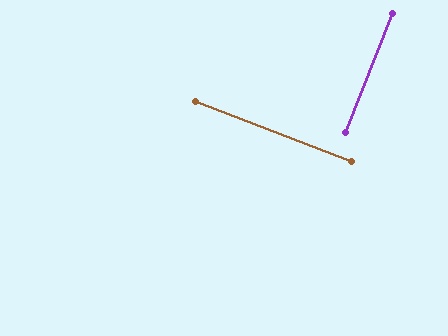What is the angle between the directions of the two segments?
Approximately 89 degrees.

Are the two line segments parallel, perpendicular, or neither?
Perpendicular — they meet at approximately 89°.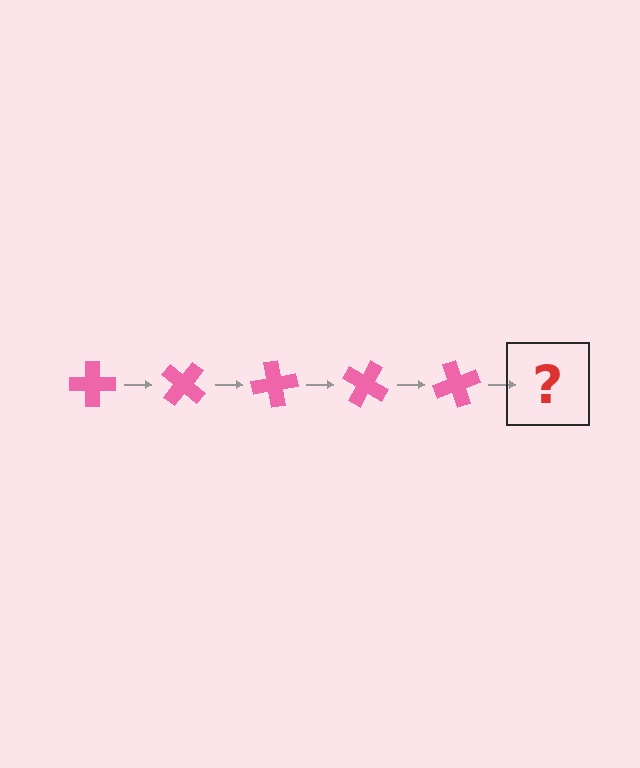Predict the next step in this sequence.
The next step is a pink cross rotated 200 degrees.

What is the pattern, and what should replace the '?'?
The pattern is that the cross rotates 40 degrees each step. The '?' should be a pink cross rotated 200 degrees.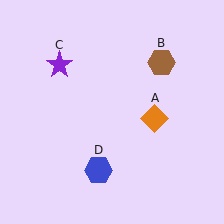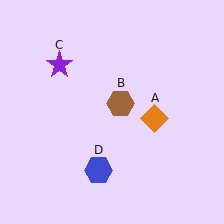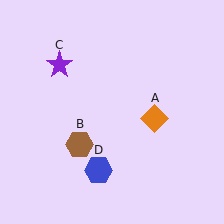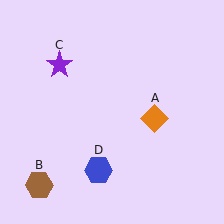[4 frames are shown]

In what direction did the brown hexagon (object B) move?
The brown hexagon (object B) moved down and to the left.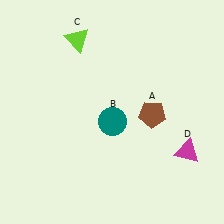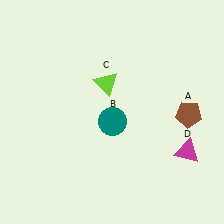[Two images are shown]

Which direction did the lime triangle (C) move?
The lime triangle (C) moved down.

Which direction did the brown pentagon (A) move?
The brown pentagon (A) moved right.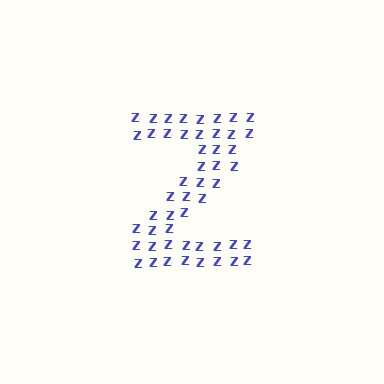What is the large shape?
The large shape is the letter Z.